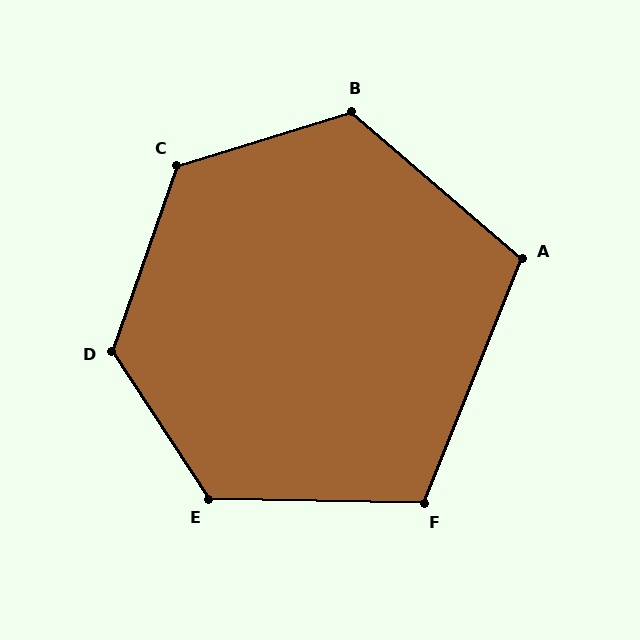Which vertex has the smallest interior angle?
A, at approximately 109 degrees.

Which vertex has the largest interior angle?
D, at approximately 127 degrees.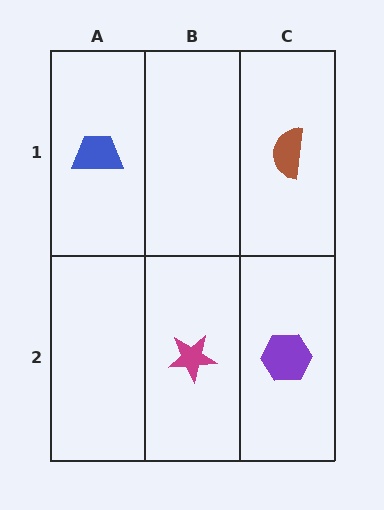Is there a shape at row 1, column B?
No, that cell is empty.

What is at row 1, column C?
A brown semicircle.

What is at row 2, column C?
A purple hexagon.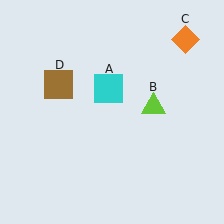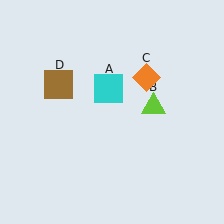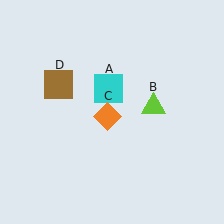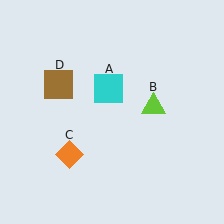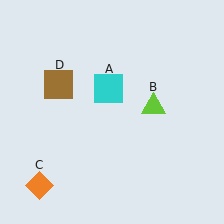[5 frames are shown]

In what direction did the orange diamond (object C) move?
The orange diamond (object C) moved down and to the left.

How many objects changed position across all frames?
1 object changed position: orange diamond (object C).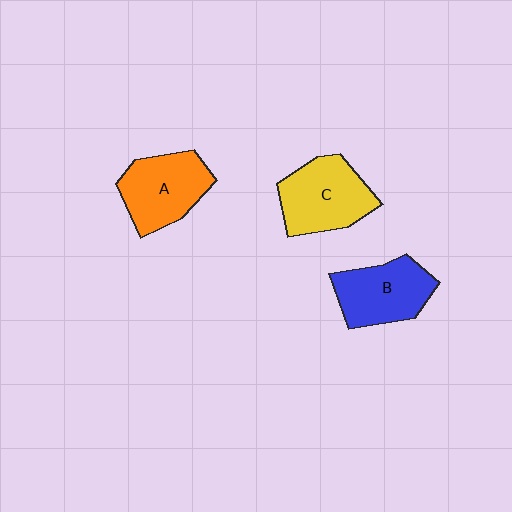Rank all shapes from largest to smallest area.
From largest to smallest: C (yellow), A (orange), B (blue).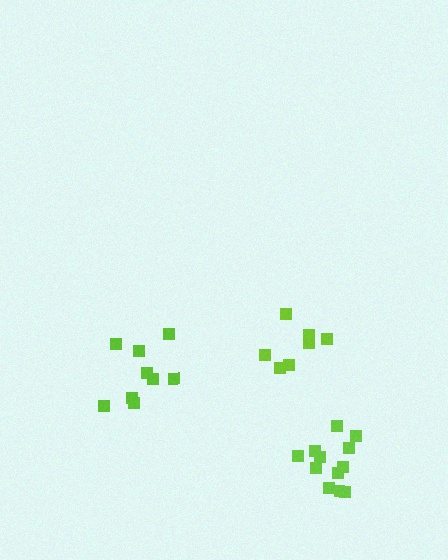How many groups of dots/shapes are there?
There are 3 groups.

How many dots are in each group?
Group 1: 7 dots, Group 2: 9 dots, Group 3: 12 dots (28 total).